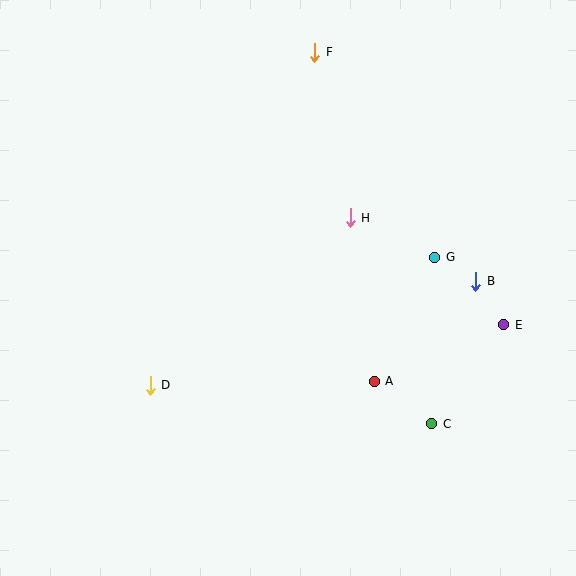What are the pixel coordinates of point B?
Point B is at (476, 281).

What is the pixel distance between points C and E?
The distance between C and E is 122 pixels.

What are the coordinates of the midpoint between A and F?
The midpoint between A and F is at (345, 217).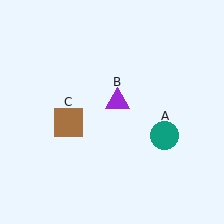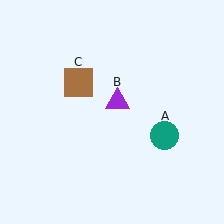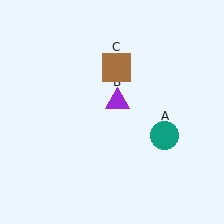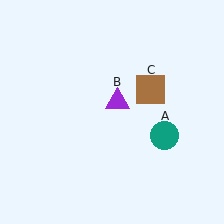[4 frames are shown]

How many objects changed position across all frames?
1 object changed position: brown square (object C).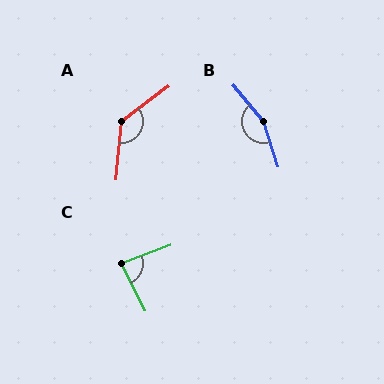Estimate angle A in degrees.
Approximately 133 degrees.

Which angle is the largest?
B, at approximately 158 degrees.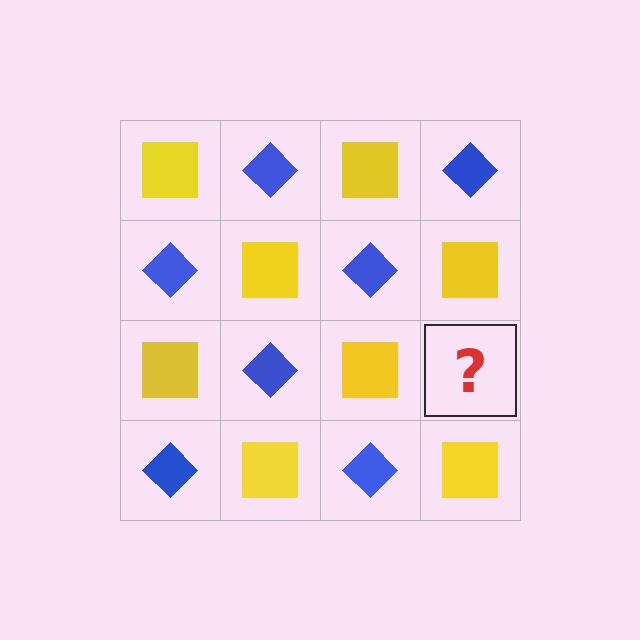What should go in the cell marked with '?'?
The missing cell should contain a blue diamond.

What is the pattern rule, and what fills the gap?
The rule is that it alternates yellow square and blue diamond in a checkerboard pattern. The gap should be filled with a blue diamond.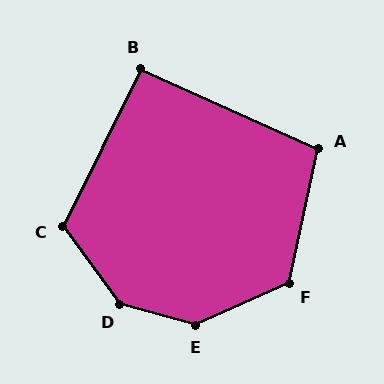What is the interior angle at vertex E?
Approximately 140 degrees (obtuse).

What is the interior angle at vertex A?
Approximately 102 degrees (obtuse).